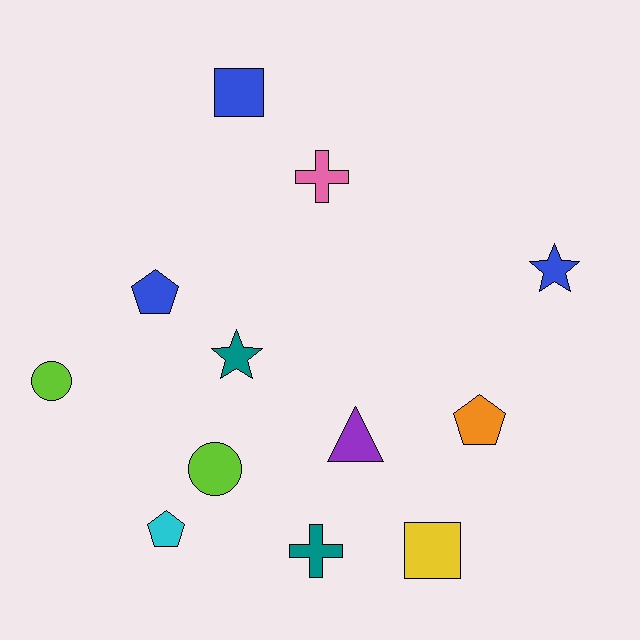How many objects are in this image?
There are 12 objects.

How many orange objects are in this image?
There is 1 orange object.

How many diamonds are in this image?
There are no diamonds.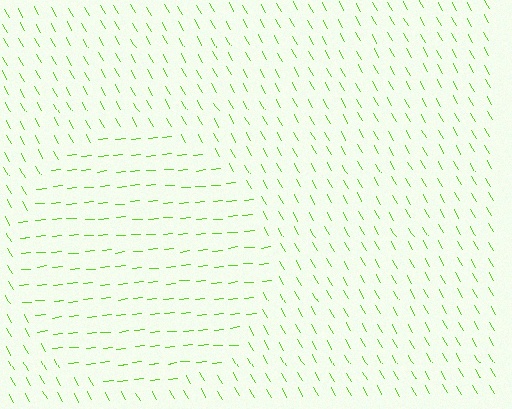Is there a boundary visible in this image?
Yes, there is a texture boundary formed by a change in line orientation.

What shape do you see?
I see a circle.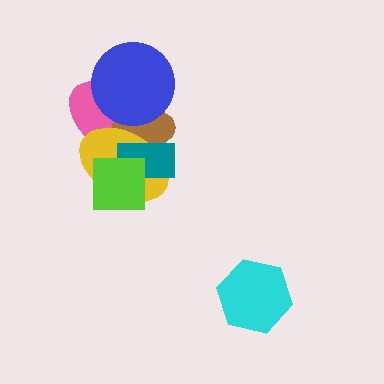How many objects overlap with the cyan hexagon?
0 objects overlap with the cyan hexagon.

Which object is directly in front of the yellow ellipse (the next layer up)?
The teal rectangle is directly in front of the yellow ellipse.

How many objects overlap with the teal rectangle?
4 objects overlap with the teal rectangle.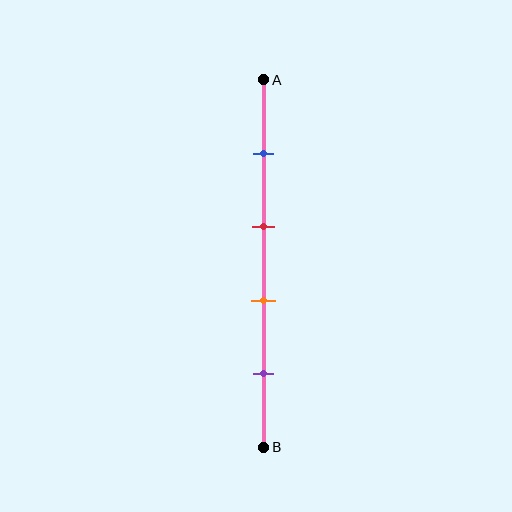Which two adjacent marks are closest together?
The red and orange marks are the closest adjacent pair.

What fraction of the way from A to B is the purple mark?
The purple mark is approximately 80% (0.8) of the way from A to B.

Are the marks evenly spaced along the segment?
Yes, the marks are approximately evenly spaced.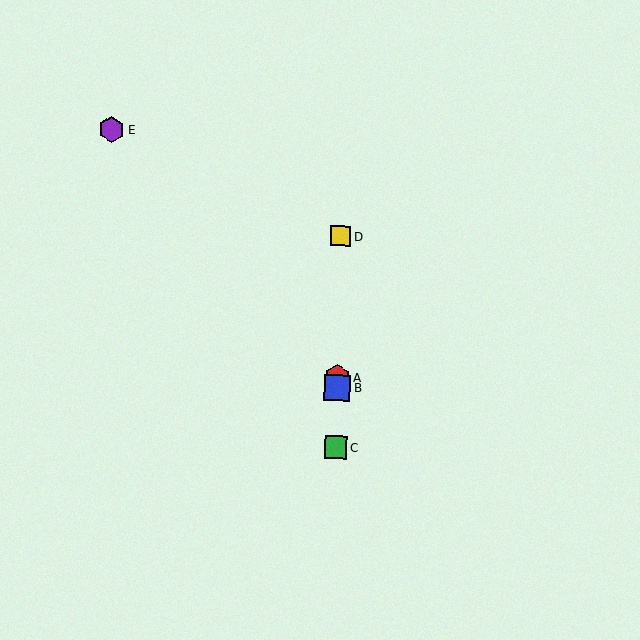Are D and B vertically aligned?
Yes, both are at x≈340.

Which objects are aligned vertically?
Objects A, B, C, D are aligned vertically.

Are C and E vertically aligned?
No, C is at x≈336 and E is at x≈112.